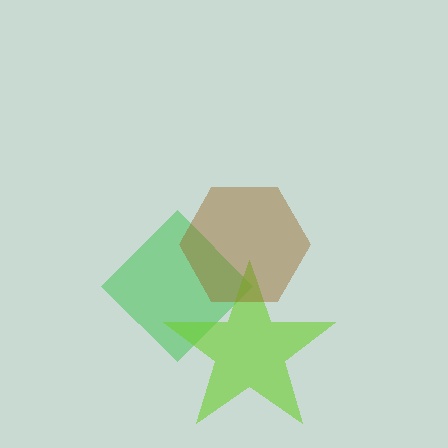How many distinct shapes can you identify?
There are 3 distinct shapes: a green diamond, a lime star, a brown hexagon.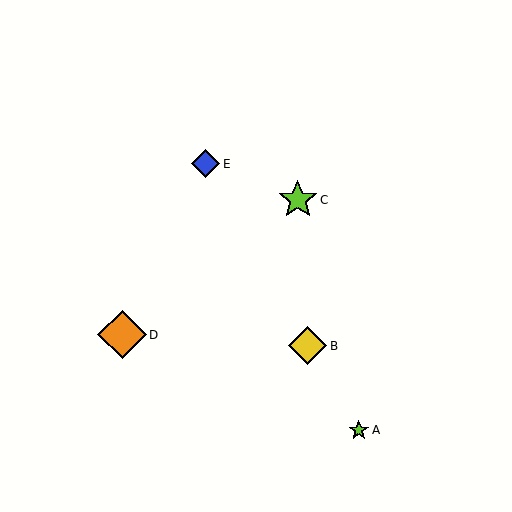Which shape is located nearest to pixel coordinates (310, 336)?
The yellow diamond (labeled B) at (308, 346) is nearest to that location.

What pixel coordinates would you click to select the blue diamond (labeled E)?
Click at (206, 164) to select the blue diamond E.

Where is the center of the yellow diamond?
The center of the yellow diamond is at (308, 346).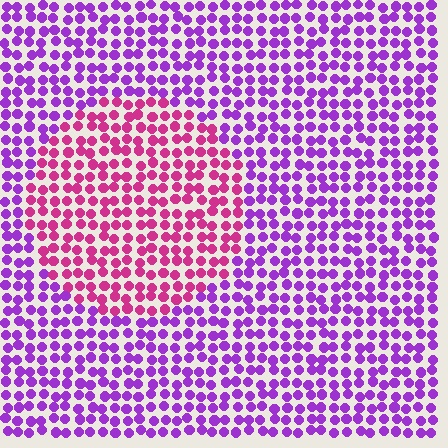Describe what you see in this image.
The image is filled with small purple elements in a uniform arrangement. A circle-shaped region is visible where the elements are tinted to a slightly different hue, forming a subtle color boundary.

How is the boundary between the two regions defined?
The boundary is defined purely by a slight shift in hue (about 44 degrees). Spacing, size, and orientation are identical on both sides.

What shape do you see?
I see a circle.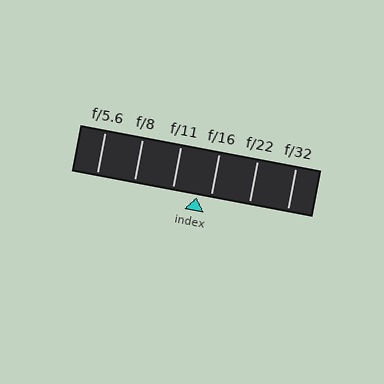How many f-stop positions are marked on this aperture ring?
There are 6 f-stop positions marked.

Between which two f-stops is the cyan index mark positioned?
The index mark is between f/11 and f/16.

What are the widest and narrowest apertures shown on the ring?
The widest aperture shown is f/5.6 and the narrowest is f/32.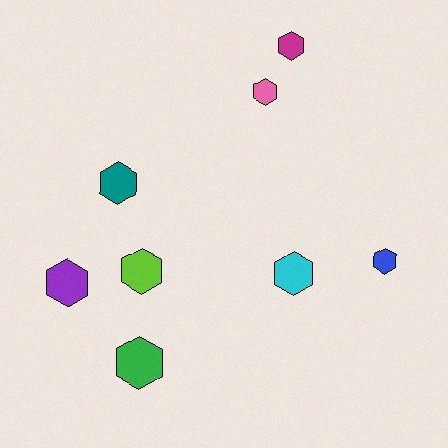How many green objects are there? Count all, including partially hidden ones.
There is 1 green object.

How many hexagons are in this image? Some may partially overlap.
There are 8 hexagons.